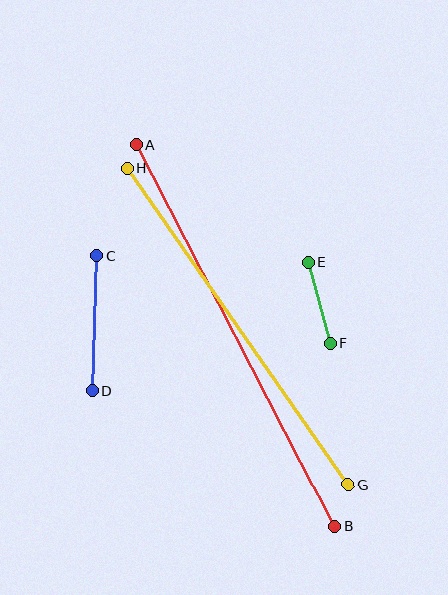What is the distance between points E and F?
The distance is approximately 84 pixels.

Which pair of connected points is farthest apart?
Points A and B are farthest apart.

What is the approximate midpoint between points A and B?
The midpoint is at approximately (235, 336) pixels.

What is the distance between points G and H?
The distance is approximately 386 pixels.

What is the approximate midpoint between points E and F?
The midpoint is at approximately (319, 302) pixels.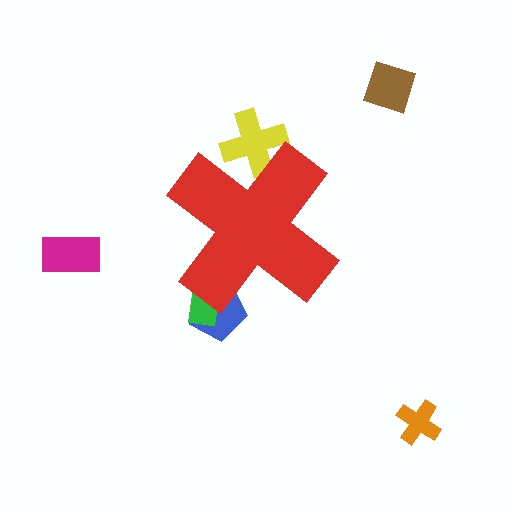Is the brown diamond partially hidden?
No, the brown diamond is fully visible.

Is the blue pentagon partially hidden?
Yes, the blue pentagon is partially hidden behind the red cross.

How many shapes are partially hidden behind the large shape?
3 shapes are partially hidden.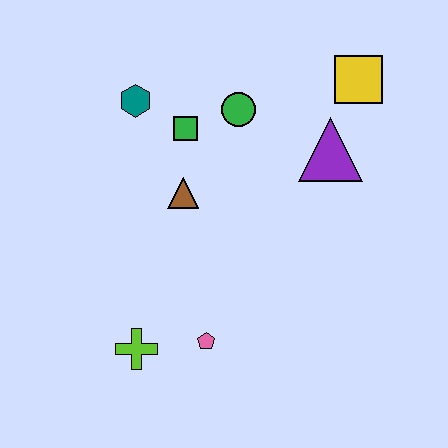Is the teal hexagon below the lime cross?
No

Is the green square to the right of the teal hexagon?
Yes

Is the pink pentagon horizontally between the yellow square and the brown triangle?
Yes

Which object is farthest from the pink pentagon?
The yellow square is farthest from the pink pentagon.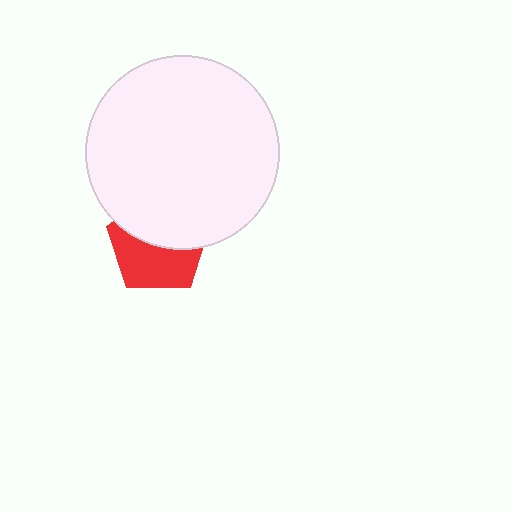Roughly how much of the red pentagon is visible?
About half of it is visible (roughly 51%).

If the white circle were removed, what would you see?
You would see the complete red pentagon.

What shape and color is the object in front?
The object in front is a white circle.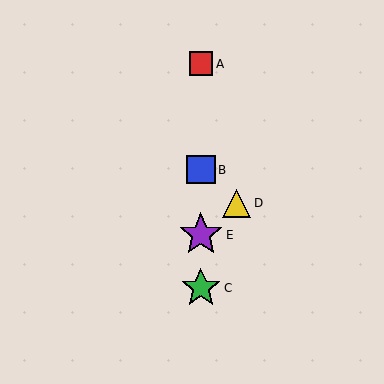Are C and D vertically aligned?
No, C is at x≈201 and D is at x≈237.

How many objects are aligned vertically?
4 objects (A, B, C, E) are aligned vertically.